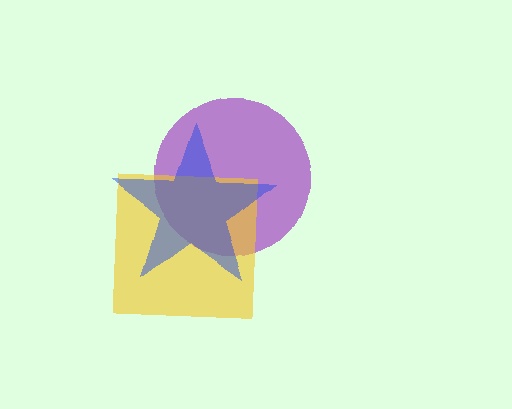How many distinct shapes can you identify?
There are 3 distinct shapes: a purple circle, a yellow square, a blue star.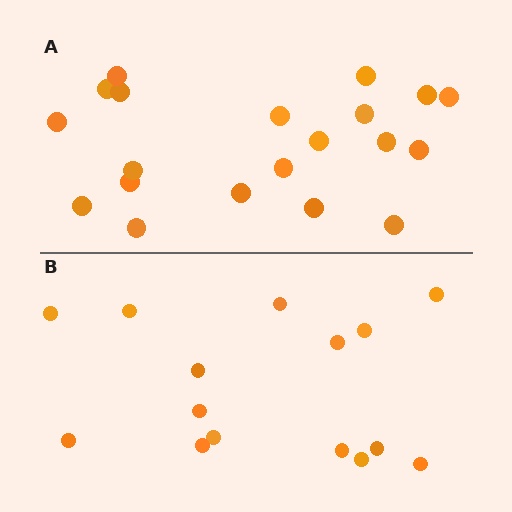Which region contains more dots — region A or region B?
Region A (the top region) has more dots.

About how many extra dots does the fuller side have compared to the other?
Region A has about 5 more dots than region B.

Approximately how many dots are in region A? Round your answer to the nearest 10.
About 20 dots.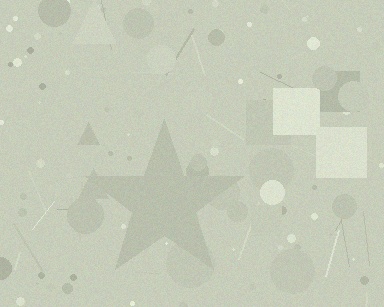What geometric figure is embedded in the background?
A star is embedded in the background.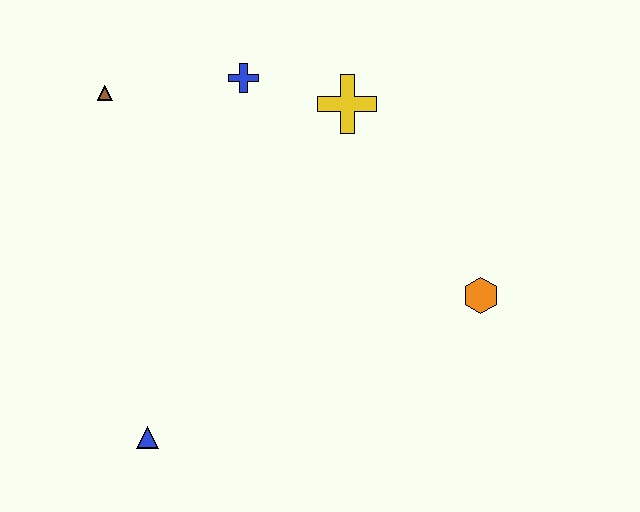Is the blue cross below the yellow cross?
No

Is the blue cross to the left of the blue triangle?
No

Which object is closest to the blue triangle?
The brown triangle is closest to the blue triangle.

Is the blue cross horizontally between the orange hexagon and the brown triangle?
Yes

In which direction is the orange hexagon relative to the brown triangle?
The orange hexagon is to the right of the brown triangle.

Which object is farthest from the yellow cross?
The blue triangle is farthest from the yellow cross.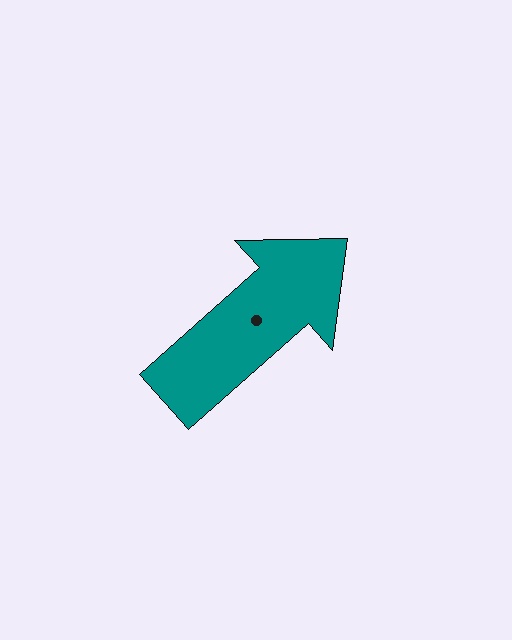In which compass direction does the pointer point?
Northeast.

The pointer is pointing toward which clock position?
Roughly 2 o'clock.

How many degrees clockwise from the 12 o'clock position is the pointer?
Approximately 48 degrees.